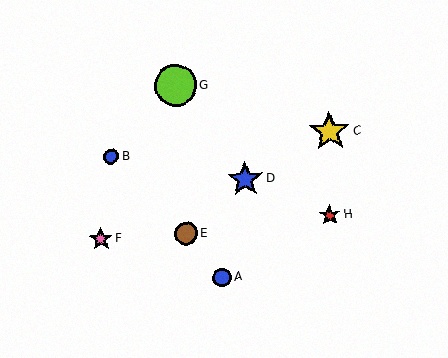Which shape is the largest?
The lime circle (labeled G) is the largest.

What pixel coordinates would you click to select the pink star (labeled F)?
Click at (101, 239) to select the pink star F.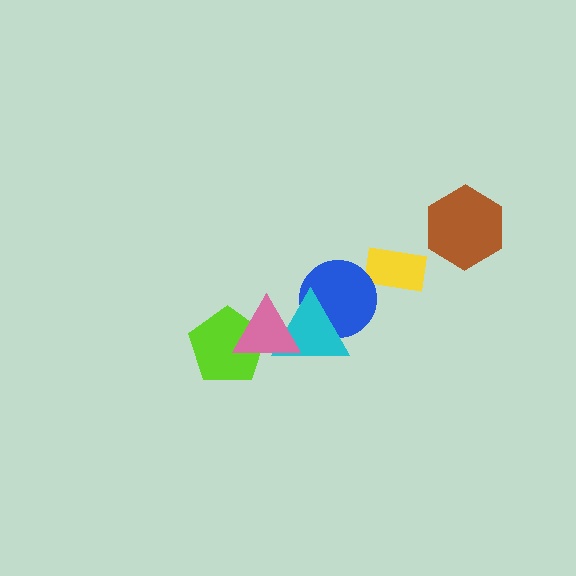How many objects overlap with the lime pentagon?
1 object overlaps with the lime pentagon.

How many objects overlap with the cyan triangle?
2 objects overlap with the cyan triangle.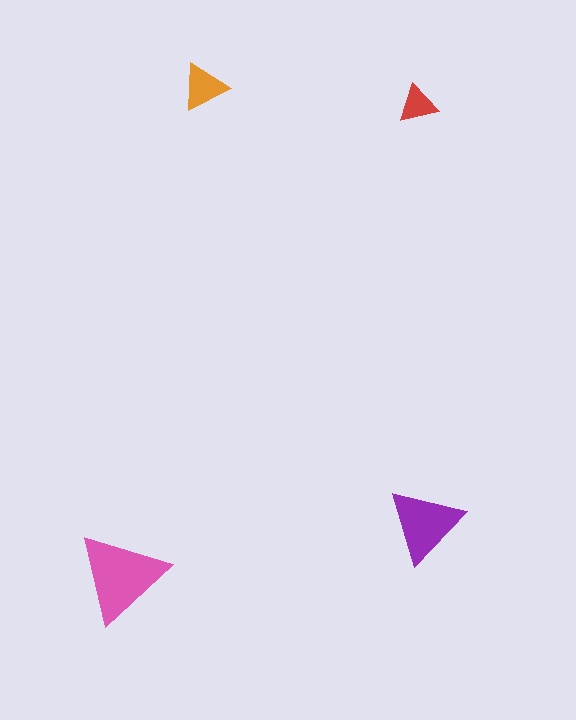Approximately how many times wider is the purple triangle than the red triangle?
About 2 times wider.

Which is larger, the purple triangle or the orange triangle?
The purple one.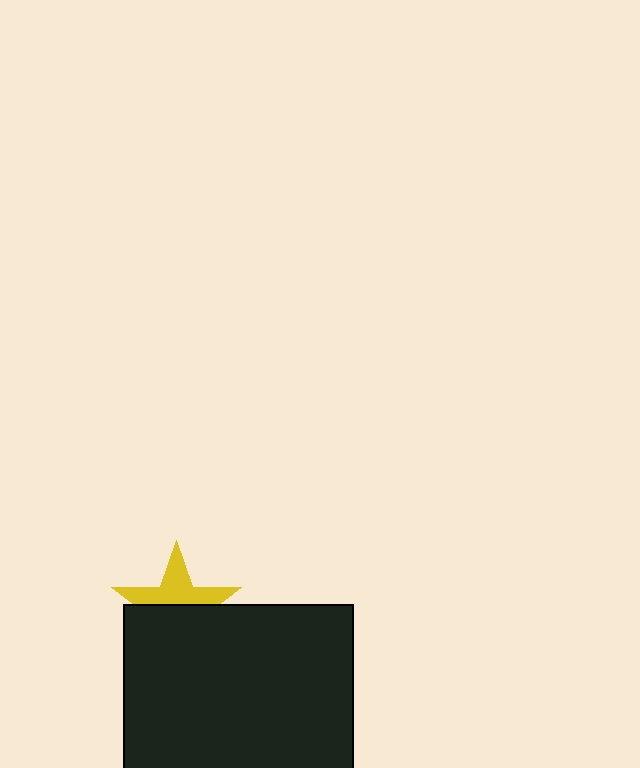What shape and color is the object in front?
The object in front is a black rectangle.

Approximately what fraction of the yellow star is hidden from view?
Roughly 54% of the yellow star is hidden behind the black rectangle.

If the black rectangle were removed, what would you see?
You would see the complete yellow star.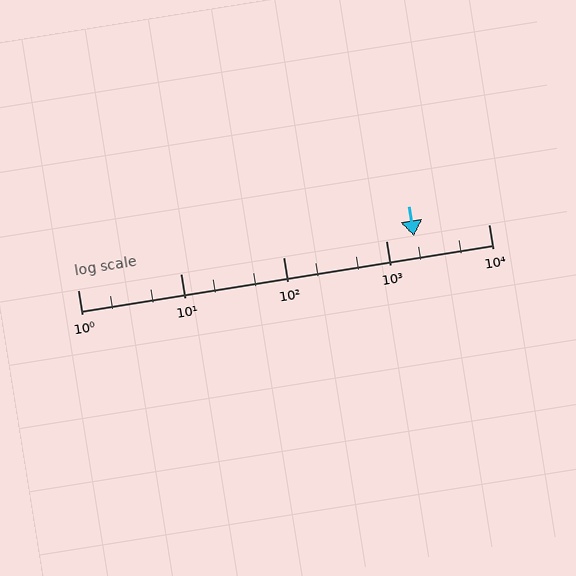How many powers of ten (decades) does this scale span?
The scale spans 4 decades, from 1 to 10000.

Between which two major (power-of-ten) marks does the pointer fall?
The pointer is between 1000 and 10000.